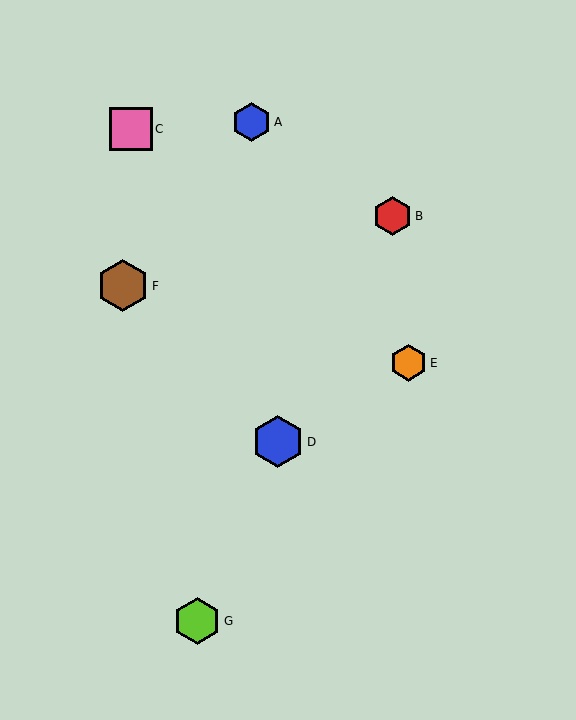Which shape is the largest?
The brown hexagon (labeled F) is the largest.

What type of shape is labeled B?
Shape B is a red hexagon.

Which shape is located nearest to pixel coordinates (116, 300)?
The brown hexagon (labeled F) at (123, 286) is nearest to that location.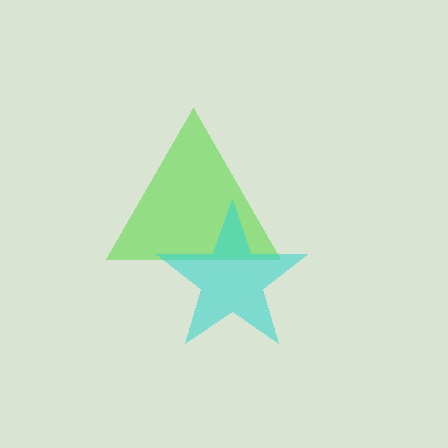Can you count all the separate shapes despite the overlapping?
Yes, there are 2 separate shapes.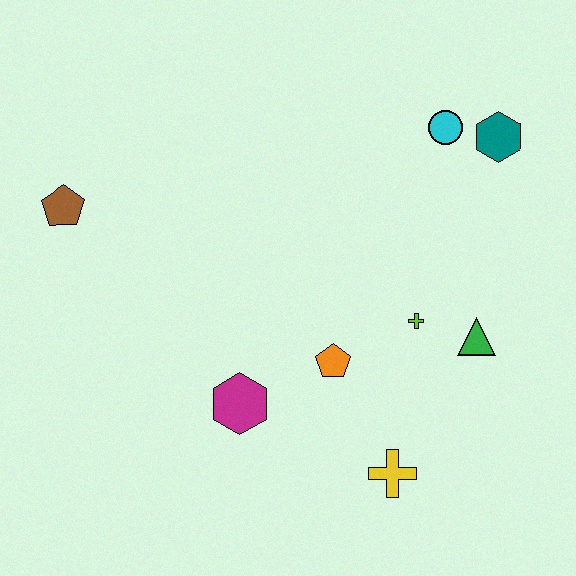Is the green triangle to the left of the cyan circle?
No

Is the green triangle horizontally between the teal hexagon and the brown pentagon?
Yes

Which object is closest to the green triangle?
The lime cross is closest to the green triangle.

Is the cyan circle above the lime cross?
Yes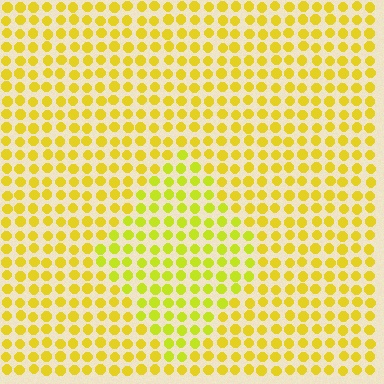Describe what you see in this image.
The image is filled with small yellow elements in a uniform arrangement. A diamond-shaped region is visible where the elements are tinted to a slightly different hue, forming a subtle color boundary.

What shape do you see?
I see a diamond.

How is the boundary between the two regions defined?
The boundary is defined purely by a slight shift in hue (about 17 degrees). Spacing, size, and orientation are identical on both sides.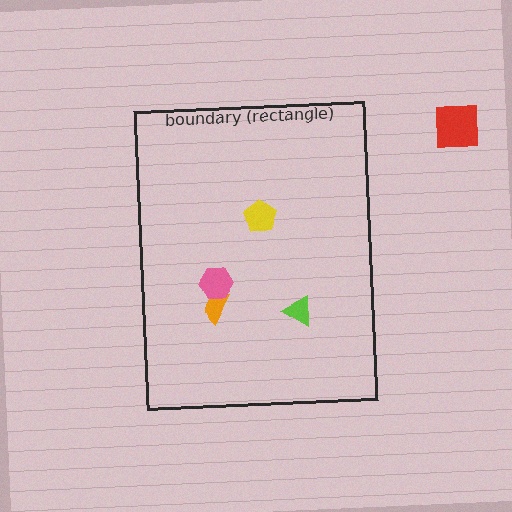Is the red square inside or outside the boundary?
Outside.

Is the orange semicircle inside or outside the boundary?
Inside.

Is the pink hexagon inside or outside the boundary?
Inside.